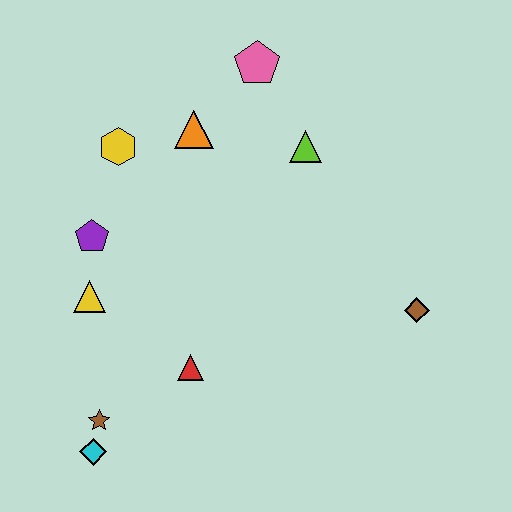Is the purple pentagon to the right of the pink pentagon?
No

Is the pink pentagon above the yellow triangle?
Yes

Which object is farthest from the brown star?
The pink pentagon is farthest from the brown star.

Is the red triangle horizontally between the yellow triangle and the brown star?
No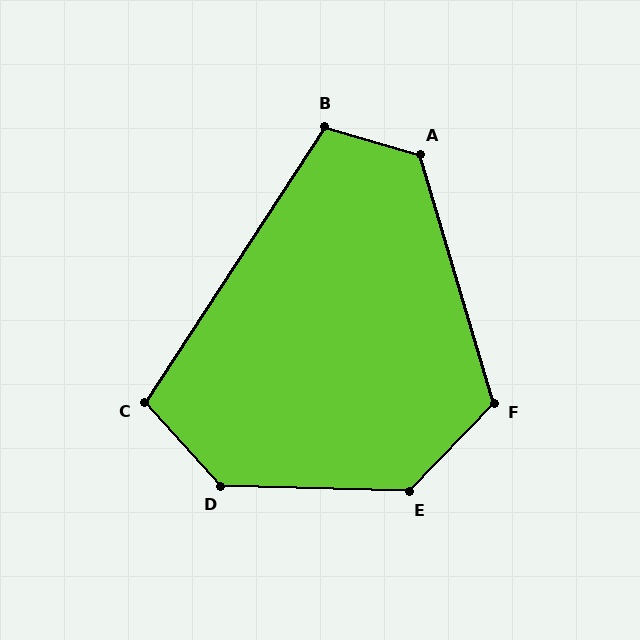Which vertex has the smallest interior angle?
C, at approximately 105 degrees.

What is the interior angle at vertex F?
Approximately 120 degrees (obtuse).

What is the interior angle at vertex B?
Approximately 107 degrees (obtuse).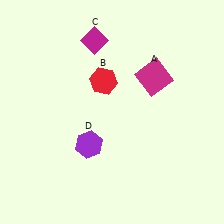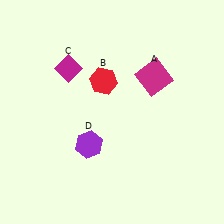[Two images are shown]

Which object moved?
The magenta diamond (C) moved down.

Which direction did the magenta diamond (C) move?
The magenta diamond (C) moved down.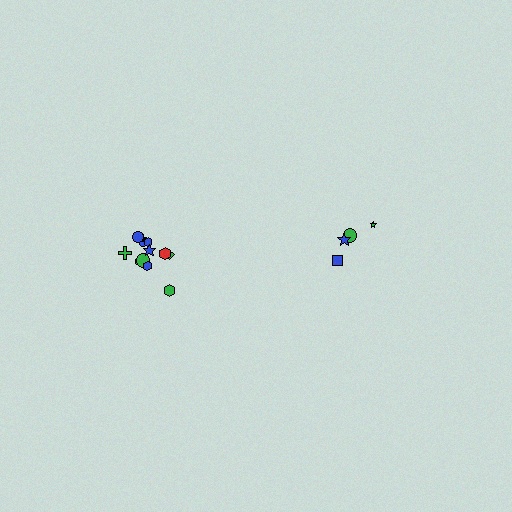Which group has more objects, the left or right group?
The left group.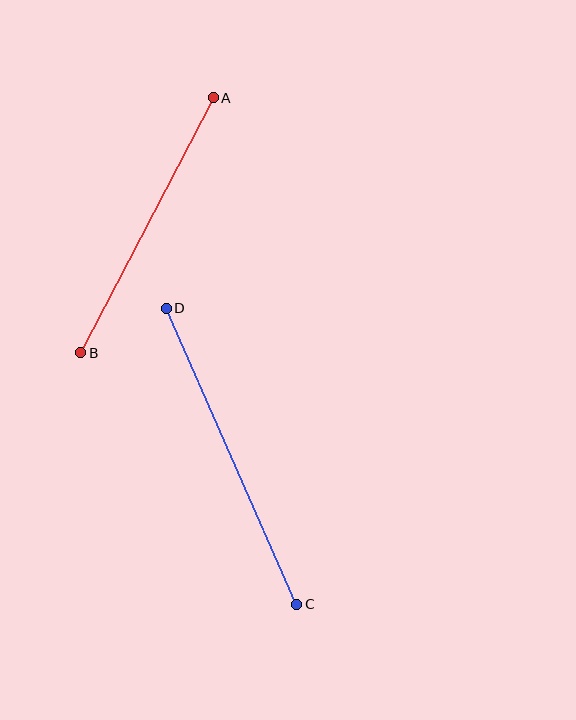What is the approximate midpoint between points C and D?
The midpoint is at approximately (232, 456) pixels.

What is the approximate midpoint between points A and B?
The midpoint is at approximately (147, 225) pixels.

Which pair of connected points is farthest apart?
Points C and D are farthest apart.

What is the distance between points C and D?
The distance is approximately 324 pixels.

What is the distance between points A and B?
The distance is approximately 287 pixels.